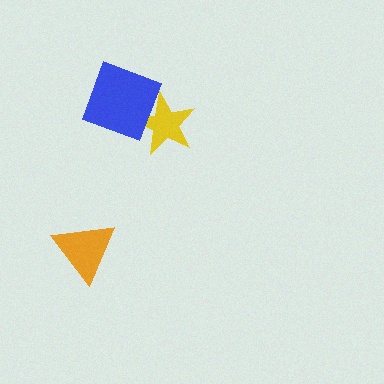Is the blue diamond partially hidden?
No, no other shape covers it.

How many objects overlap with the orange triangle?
0 objects overlap with the orange triangle.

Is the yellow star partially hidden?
Yes, it is partially covered by another shape.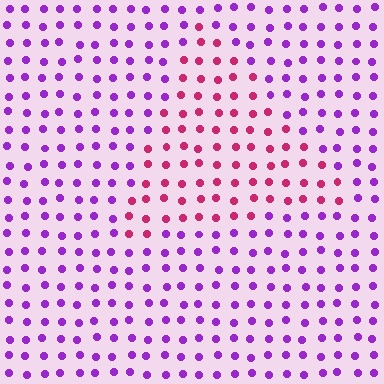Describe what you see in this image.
The image is filled with small purple elements in a uniform arrangement. A triangle-shaped region is visible where the elements are tinted to a slightly different hue, forming a subtle color boundary.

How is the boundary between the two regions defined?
The boundary is defined purely by a slight shift in hue (about 52 degrees). Spacing, size, and orientation are identical on both sides.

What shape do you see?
I see a triangle.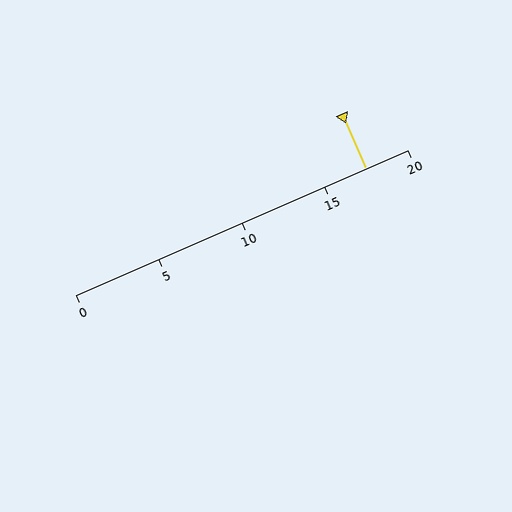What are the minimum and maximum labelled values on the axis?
The axis runs from 0 to 20.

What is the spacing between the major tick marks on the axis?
The major ticks are spaced 5 apart.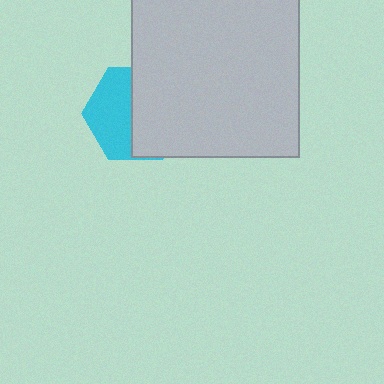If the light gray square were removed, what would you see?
You would see the complete cyan hexagon.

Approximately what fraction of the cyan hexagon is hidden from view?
Roughly 54% of the cyan hexagon is hidden behind the light gray square.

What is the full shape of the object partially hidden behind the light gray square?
The partially hidden object is a cyan hexagon.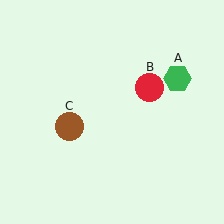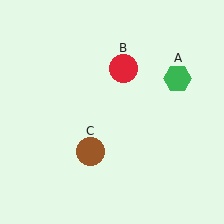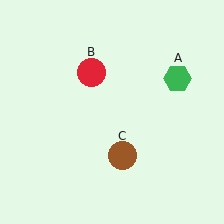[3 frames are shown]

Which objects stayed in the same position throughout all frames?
Green hexagon (object A) remained stationary.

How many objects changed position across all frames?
2 objects changed position: red circle (object B), brown circle (object C).